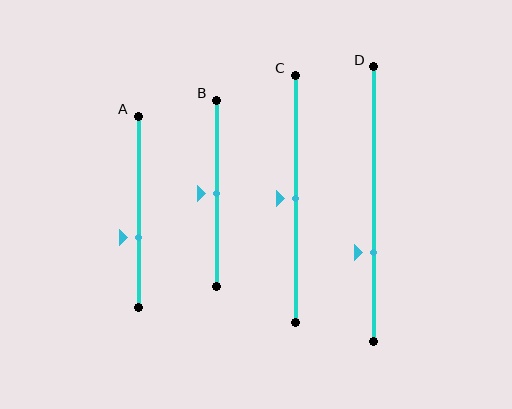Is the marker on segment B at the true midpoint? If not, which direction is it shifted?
Yes, the marker on segment B is at the true midpoint.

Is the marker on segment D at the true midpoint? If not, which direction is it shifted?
No, the marker on segment D is shifted downward by about 18% of the segment length.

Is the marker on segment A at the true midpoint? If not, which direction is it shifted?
No, the marker on segment A is shifted downward by about 13% of the segment length.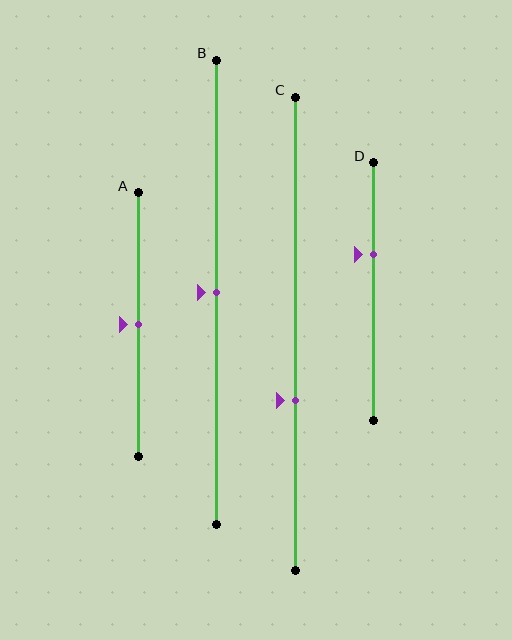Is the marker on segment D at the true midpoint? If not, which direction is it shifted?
No, the marker on segment D is shifted upward by about 14% of the segment length.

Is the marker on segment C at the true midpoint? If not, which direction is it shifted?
No, the marker on segment C is shifted downward by about 14% of the segment length.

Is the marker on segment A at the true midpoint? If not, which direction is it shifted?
Yes, the marker on segment A is at the true midpoint.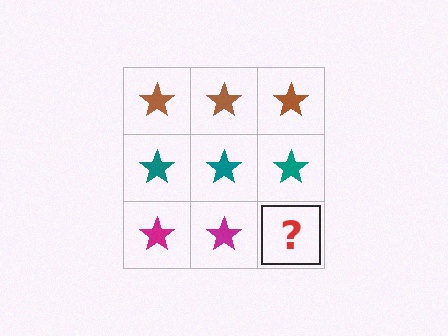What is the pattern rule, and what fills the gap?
The rule is that each row has a consistent color. The gap should be filled with a magenta star.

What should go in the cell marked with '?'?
The missing cell should contain a magenta star.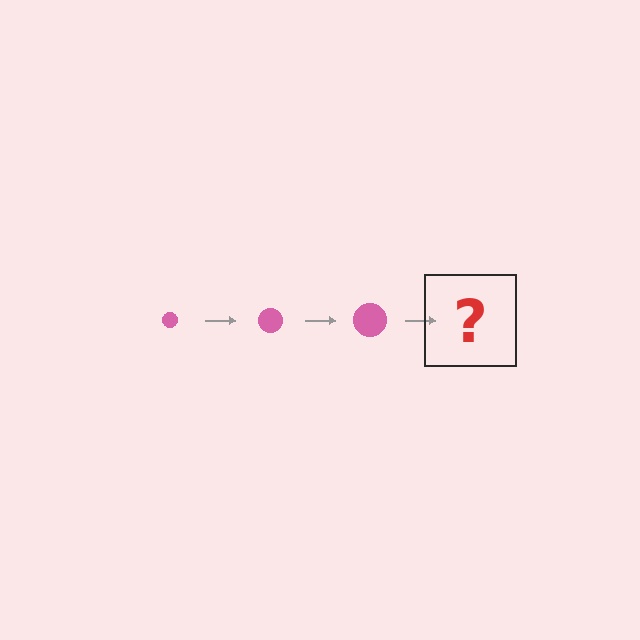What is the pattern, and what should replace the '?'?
The pattern is that the circle gets progressively larger each step. The '?' should be a pink circle, larger than the previous one.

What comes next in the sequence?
The next element should be a pink circle, larger than the previous one.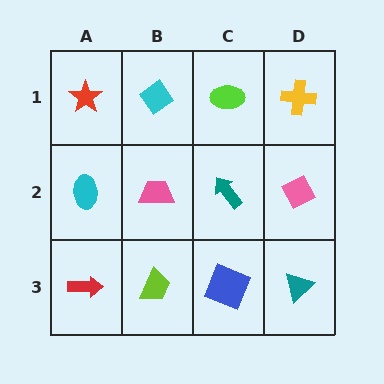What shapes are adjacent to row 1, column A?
A cyan ellipse (row 2, column A), a cyan diamond (row 1, column B).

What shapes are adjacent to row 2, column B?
A cyan diamond (row 1, column B), a lime trapezoid (row 3, column B), a cyan ellipse (row 2, column A), a teal arrow (row 2, column C).